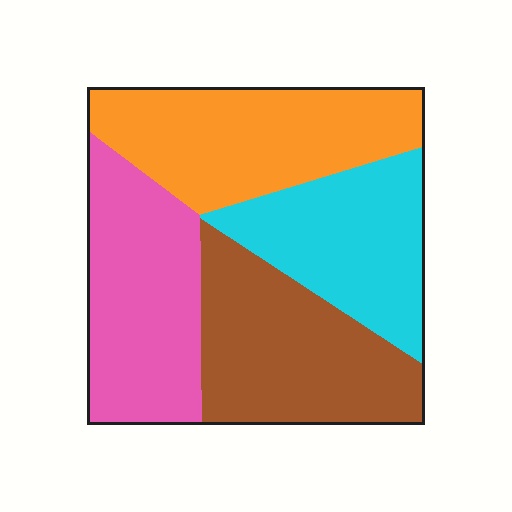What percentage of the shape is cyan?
Cyan takes up between a sixth and a third of the shape.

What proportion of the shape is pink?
Pink covers about 25% of the shape.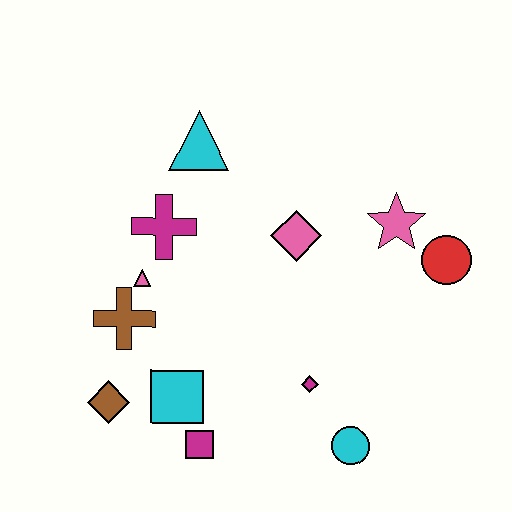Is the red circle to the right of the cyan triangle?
Yes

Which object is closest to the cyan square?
The magenta square is closest to the cyan square.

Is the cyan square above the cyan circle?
Yes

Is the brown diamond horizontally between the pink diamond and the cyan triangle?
No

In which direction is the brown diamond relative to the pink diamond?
The brown diamond is to the left of the pink diamond.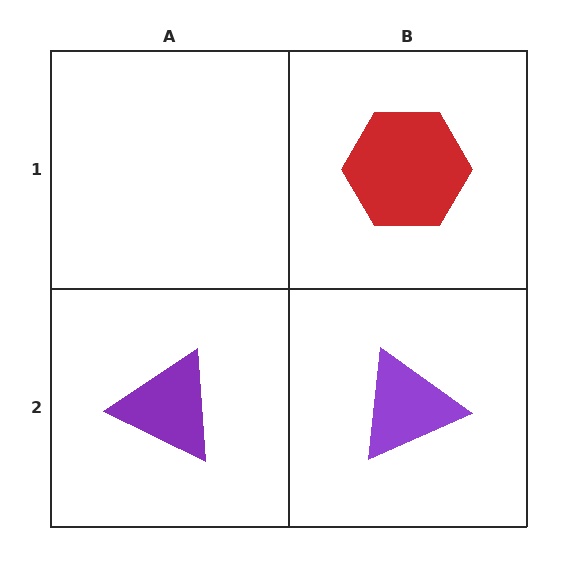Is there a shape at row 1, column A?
No, that cell is empty.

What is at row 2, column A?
A purple triangle.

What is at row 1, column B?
A red hexagon.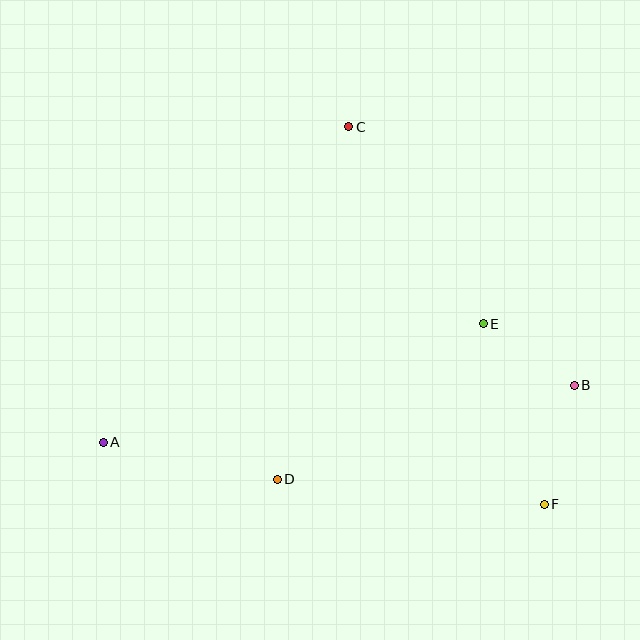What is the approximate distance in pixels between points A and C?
The distance between A and C is approximately 400 pixels.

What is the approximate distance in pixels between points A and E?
The distance between A and E is approximately 398 pixels.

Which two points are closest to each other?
Points B and E are closest to each other.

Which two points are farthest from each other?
Points A and B are farthest from each other.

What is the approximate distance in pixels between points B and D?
The distance between B and D is approximately 312 pixels.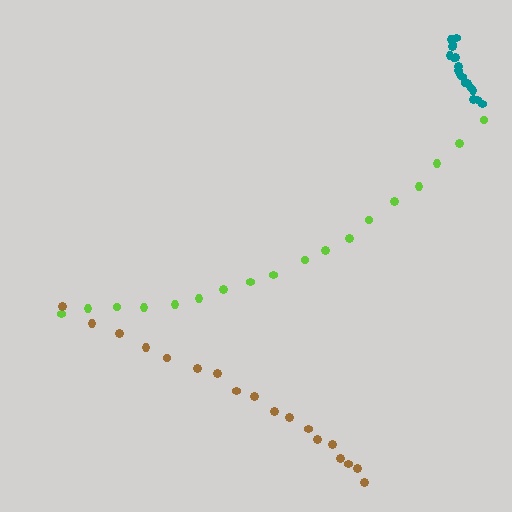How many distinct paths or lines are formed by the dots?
There are 3 distinct paths.